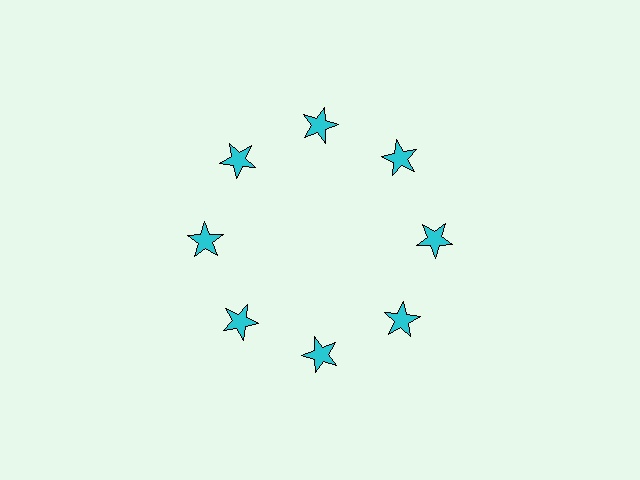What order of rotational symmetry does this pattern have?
This pattern has 8-fold rotational symmetry.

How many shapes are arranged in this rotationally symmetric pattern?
There are 8 shapes, arranged in 8 groups of 1.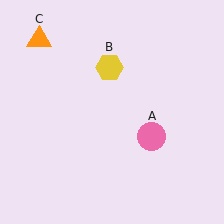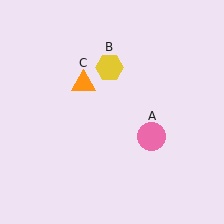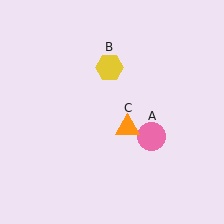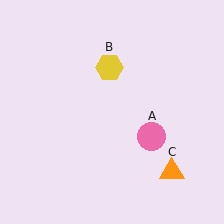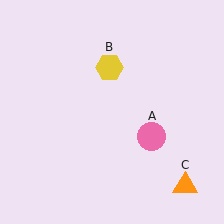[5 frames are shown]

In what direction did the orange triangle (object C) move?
The orange triangle (object C) moved down and to the right.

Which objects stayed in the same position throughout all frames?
Pink circle (object A) and yellow hexagon (object B) remained stationary.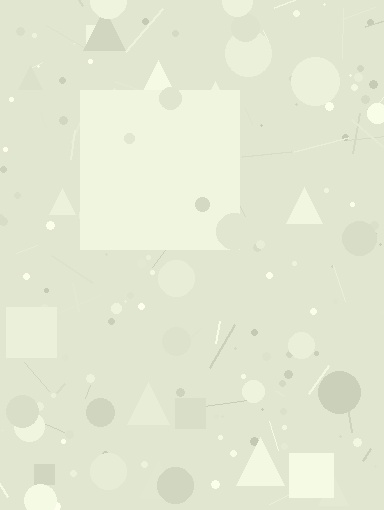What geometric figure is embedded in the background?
A square is embedded in the background.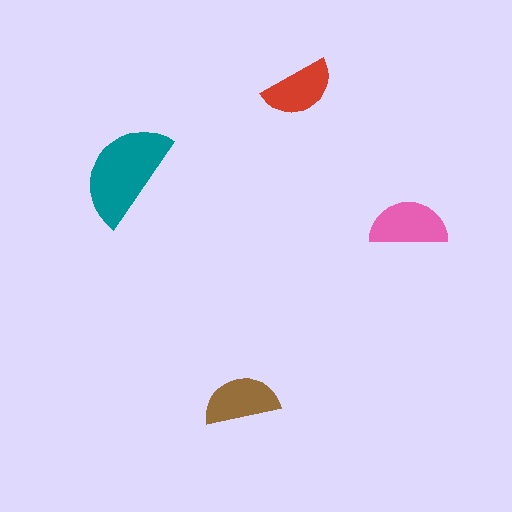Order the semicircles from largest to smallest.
the teal one, the pink one, the brown one, the red one.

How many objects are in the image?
There are 4 objects in the image.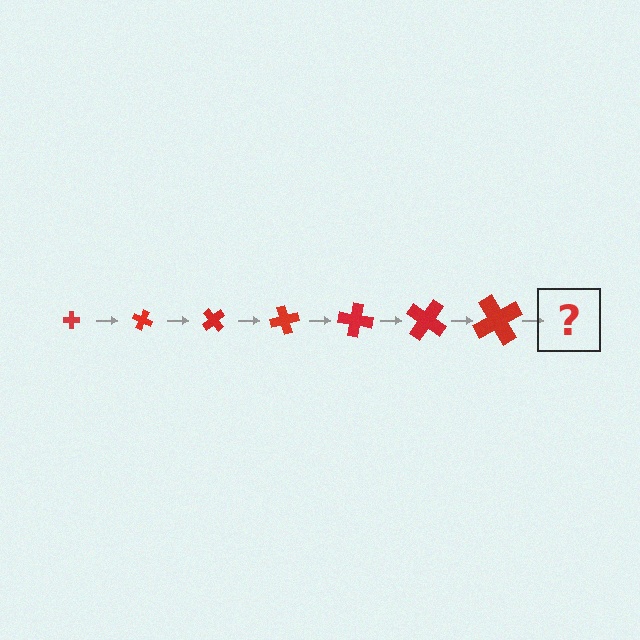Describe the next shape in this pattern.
It should be a cross, larger than the previous one and rotated 175 degrees from the start.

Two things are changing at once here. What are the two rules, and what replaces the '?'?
The two rules are that the cross grows larger each step and it rotates 25 degrees each step. The '?' should be a cross, larger than the previous one and rotated 175 degrees from the start.